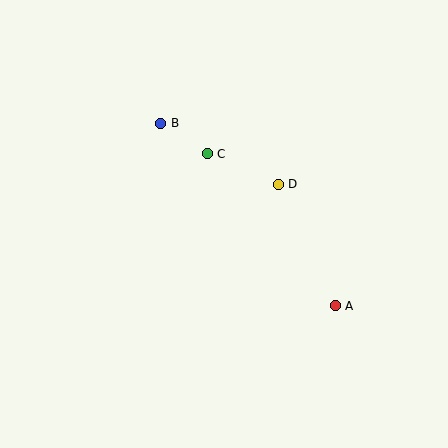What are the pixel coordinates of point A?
Point A is at (335, 306).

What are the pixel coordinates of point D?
Point D is at (278, 184).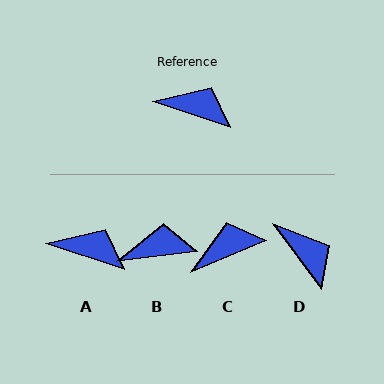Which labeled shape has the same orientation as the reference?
A.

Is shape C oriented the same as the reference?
No, it is off by about 41 degrees.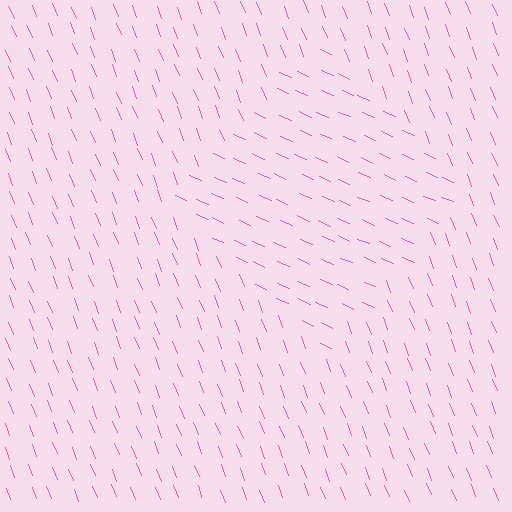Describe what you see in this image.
The image is filled with small pink line segments. A diamond region in the image has lines oriented differently from the surrounding lines, creating a visible texture boundary.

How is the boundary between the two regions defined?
The boundary is defined purely by a change in line orientation (approximately 45 degrees difference). All lines are the same color and thickness.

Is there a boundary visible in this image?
Yes, there is a texture boundary formed by a change in line orientation.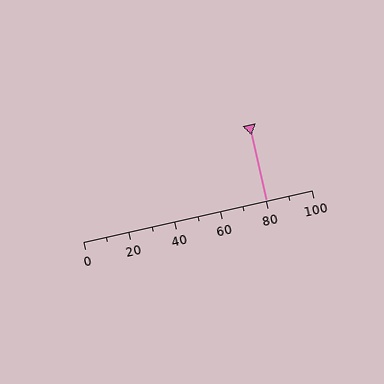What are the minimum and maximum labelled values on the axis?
The axis runs from 0 to 100.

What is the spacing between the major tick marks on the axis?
The major ticks are spaced 20 apart.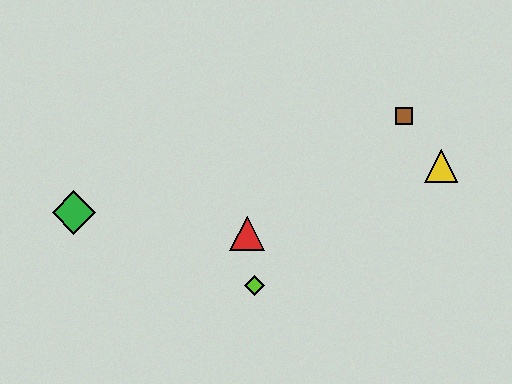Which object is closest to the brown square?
The yellow triangle is closest to the brown square.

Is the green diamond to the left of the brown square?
Yes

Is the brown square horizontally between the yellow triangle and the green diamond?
Yes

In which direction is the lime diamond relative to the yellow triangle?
The lime diamond is to the left of the yellow triangle.